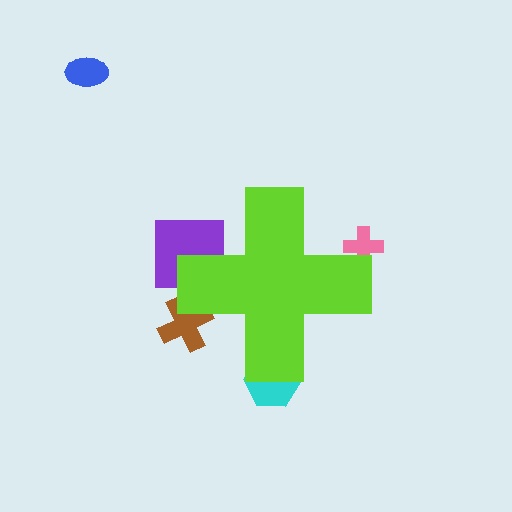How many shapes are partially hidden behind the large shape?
5 shapes are partially hidden.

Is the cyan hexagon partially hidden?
Yes, the cyan hexagon is partially hidden behind the lime cross.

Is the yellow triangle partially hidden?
Yes, the yellow triangle is partially hidden behind the lime cross.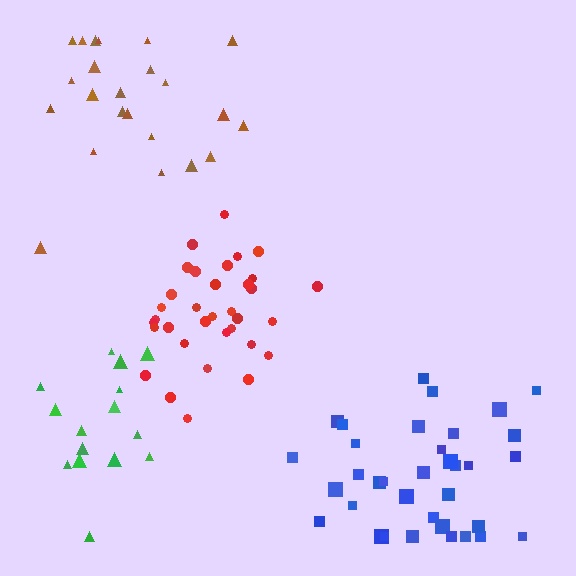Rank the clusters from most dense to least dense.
red, blue, green, brown.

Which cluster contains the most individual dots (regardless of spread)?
Blue (35).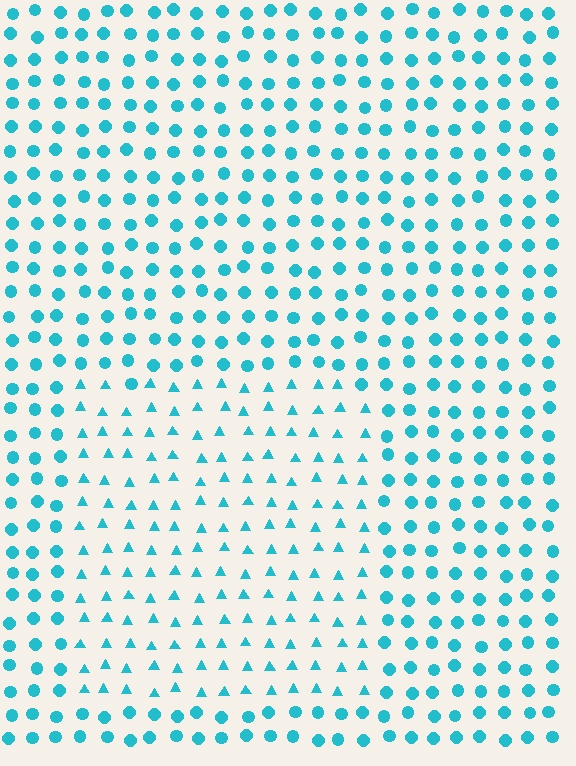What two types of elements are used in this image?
The image uses triangles inside the rectangle region and circles outside it.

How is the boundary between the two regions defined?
The boundary is defined by a change in element shape: triangles inside vs. circles outside. All elements share the same color and spacing.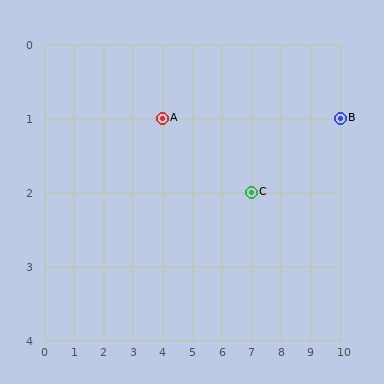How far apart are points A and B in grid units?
Points A and B are 6 columns apart.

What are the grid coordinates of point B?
Point B is at grid coordinates (10, 1).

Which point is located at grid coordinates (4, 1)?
Point A is at (4, 1).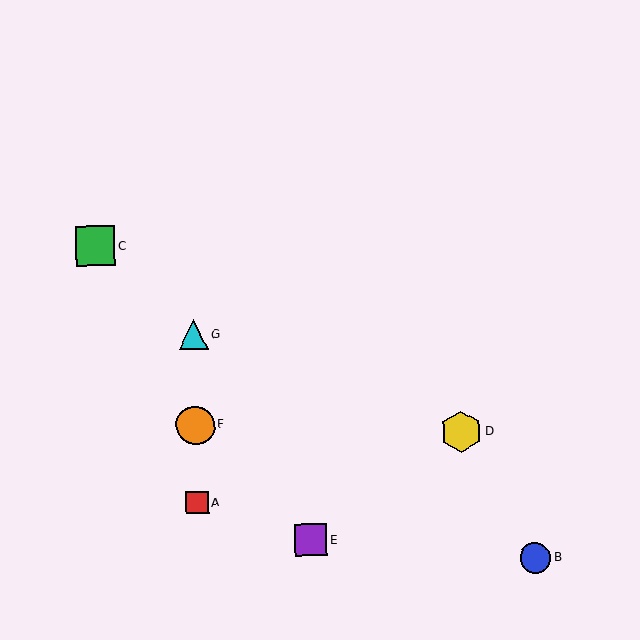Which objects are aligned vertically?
Objects A, F, G are aligned vertically.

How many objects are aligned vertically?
3 objects (A, F, G) are aligned vertically.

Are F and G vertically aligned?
Yes, both are at x≈196.